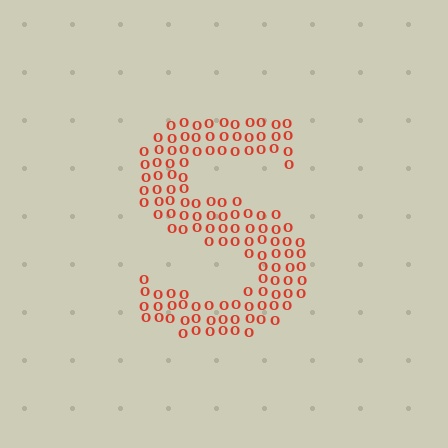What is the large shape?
The large shape is the letter S.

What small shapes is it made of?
It is made of small letter O's.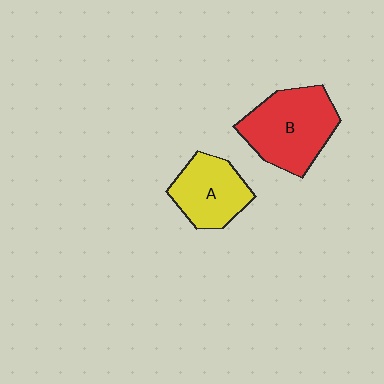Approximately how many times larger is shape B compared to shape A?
Approximately 1.4 times.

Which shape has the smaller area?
Shape A (yellow).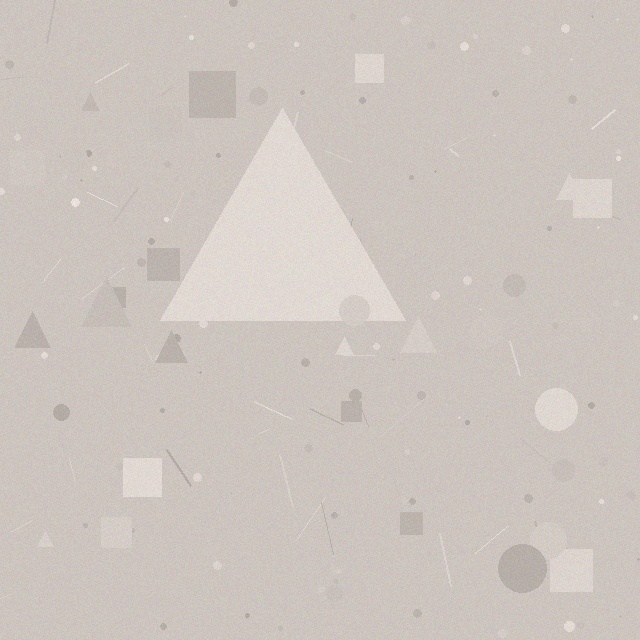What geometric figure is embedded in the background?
A triangle is embedded in the background.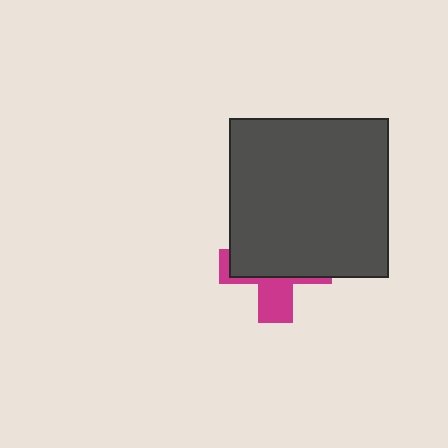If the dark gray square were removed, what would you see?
You would see the complete magenta cross.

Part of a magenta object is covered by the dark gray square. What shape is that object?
It is a cross.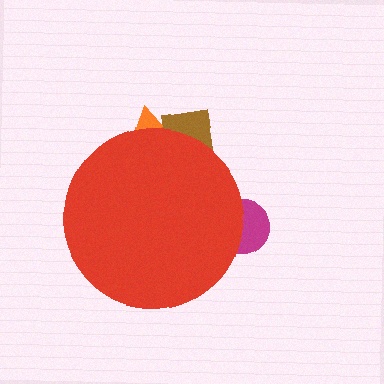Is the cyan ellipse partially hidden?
Yes, the cyan ellipse is partially hidden behind the red circle.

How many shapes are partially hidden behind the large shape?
4 shapes are partially hidden.